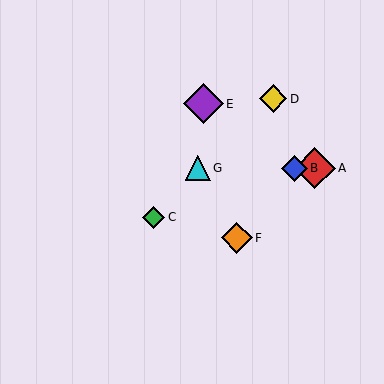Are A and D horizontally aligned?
No, A is at y≈168 and D is at y≈99.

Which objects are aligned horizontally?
Objects A, B, G are aligned horizontally.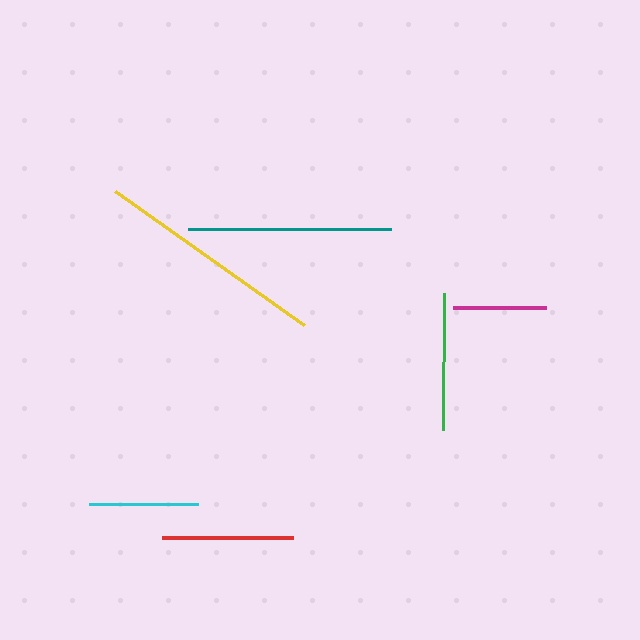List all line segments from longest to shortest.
From longest to shortest: yellow, teal, green, red, cyan, magenta.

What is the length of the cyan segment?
The cyan segment is approximately 109 pixels long.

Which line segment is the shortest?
The magenta line is the shortest at approximately 93 pixels.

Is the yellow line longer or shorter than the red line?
The yellow line is longer than the red line.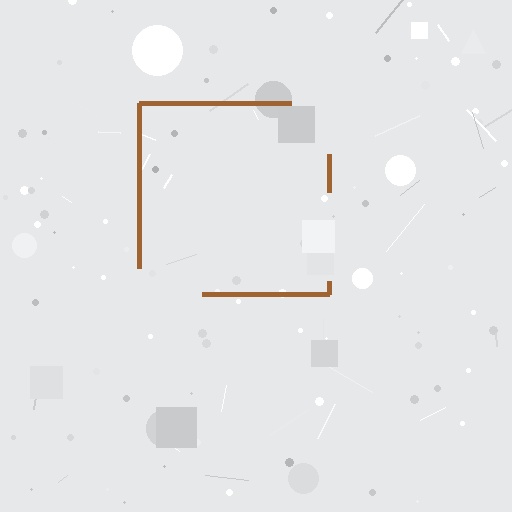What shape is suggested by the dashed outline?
The dashed outline suggests a square.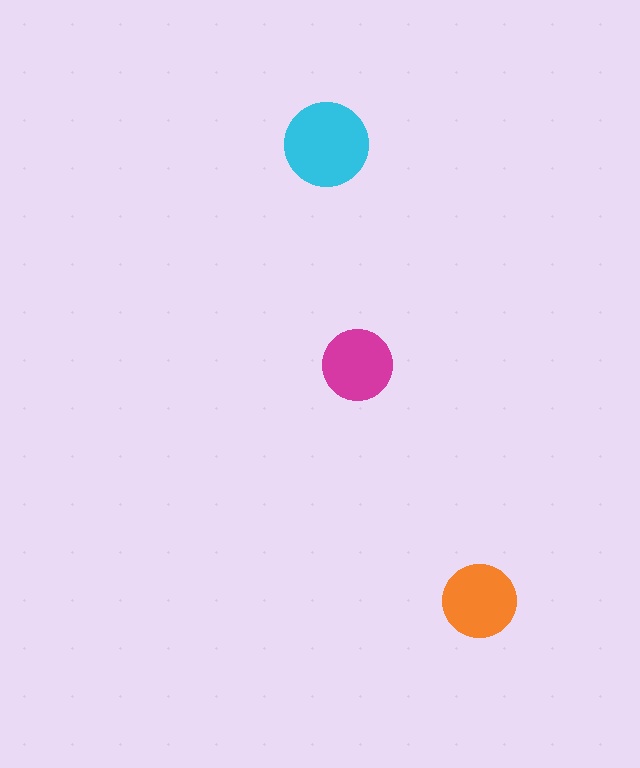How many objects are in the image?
There are 3 objects in the image.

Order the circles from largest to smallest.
the cyan one, the orange one, the magenta one.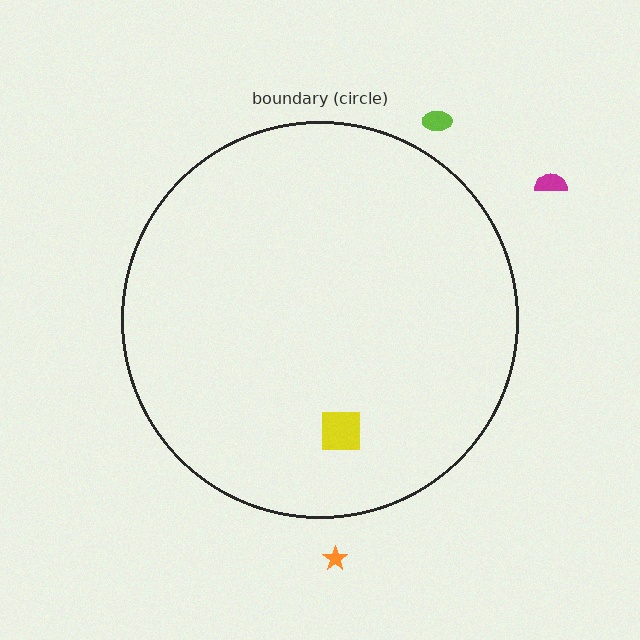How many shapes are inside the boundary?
1 inside, 3 outside.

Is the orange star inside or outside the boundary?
Outside.